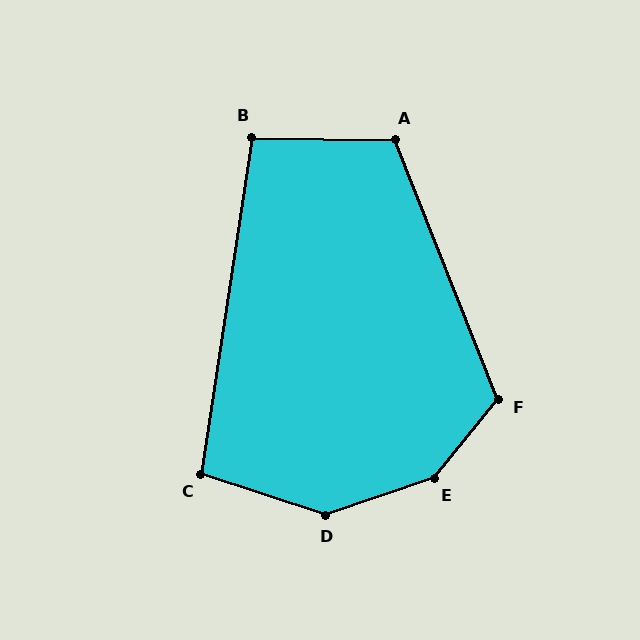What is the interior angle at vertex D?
Approximately 143 degrees (obtuse).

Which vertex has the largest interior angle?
E, at approximately 148 degrees.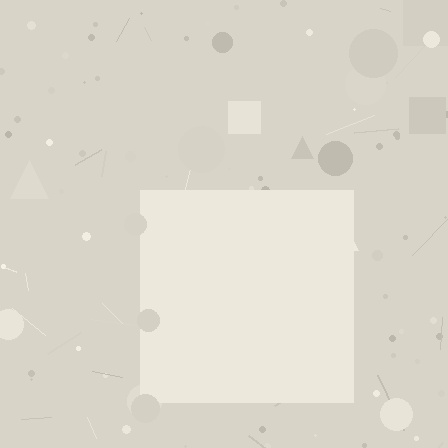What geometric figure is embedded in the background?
A square is embedded in the background.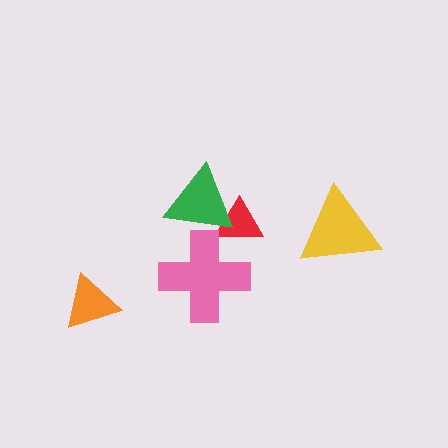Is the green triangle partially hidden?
Yes, it is partially covered by another shape.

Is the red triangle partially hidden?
Yes, it is partially covered by another shape.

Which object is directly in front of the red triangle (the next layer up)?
The green triangle is directly in front of the red triangle.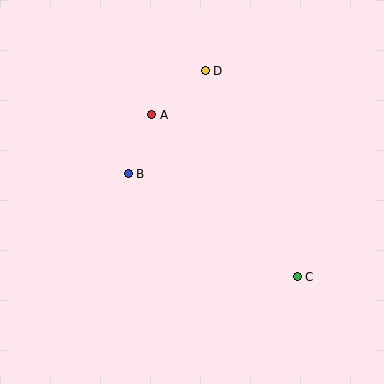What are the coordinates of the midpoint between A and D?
The midpoint between A and D is at (178, 93).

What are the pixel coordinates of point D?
Point D is at (205, 71).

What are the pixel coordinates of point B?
Point B is at (128, 174).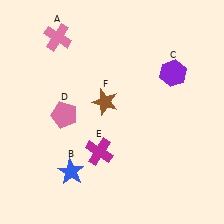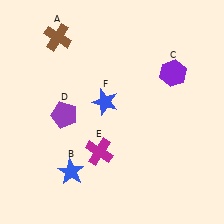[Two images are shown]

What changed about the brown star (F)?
In Image 1, F is brown. In Image 2, it changed to blue.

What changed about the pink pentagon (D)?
In Image 1, D is pink. In Image 2, it changed to purple.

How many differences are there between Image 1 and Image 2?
There are 3 differences between the two images.